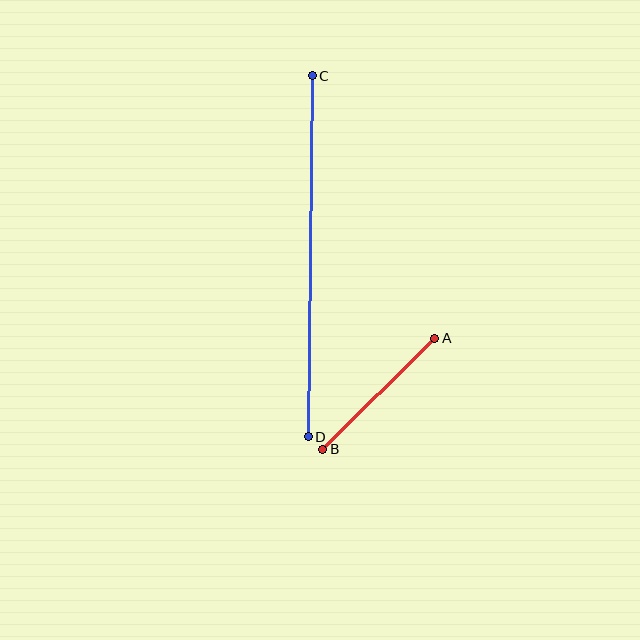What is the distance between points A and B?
The distance is approximately 158 pixels.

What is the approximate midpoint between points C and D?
The midpoint is at approximately (310, 256) pixels.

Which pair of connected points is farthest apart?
Points C and D are farthest apart.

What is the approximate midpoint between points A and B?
The midpoint is at approximately (379, 394) pixels.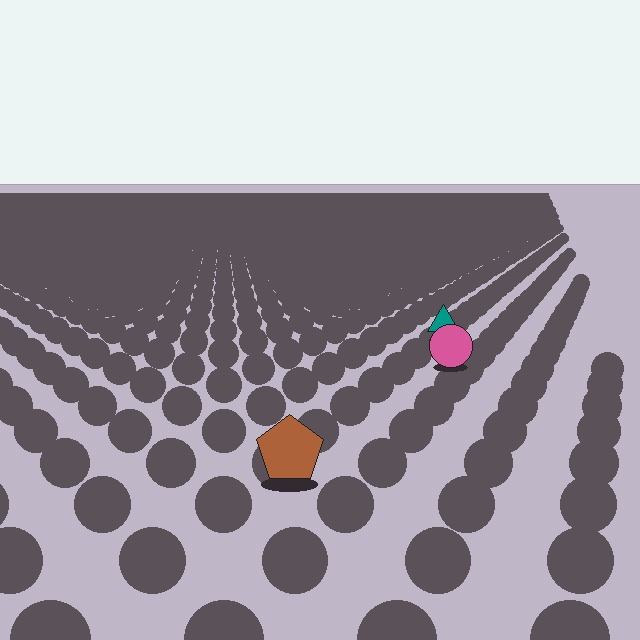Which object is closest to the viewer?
The brown pentagon is closest. The texture marks near it are larger and more spread out.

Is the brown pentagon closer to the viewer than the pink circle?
Yes. The brown pentagon is closer — you can tell from the texture gradient: the ground texture is coarser near it.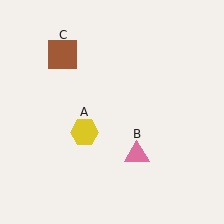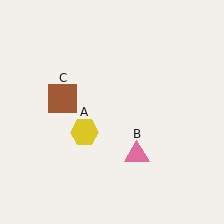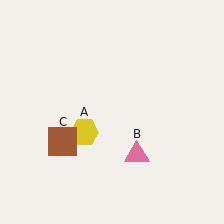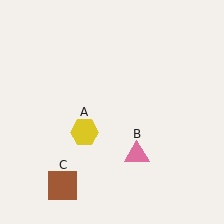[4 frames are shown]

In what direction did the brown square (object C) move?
The brown square (object C) moved down.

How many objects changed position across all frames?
1 object changed position: brown square (object C).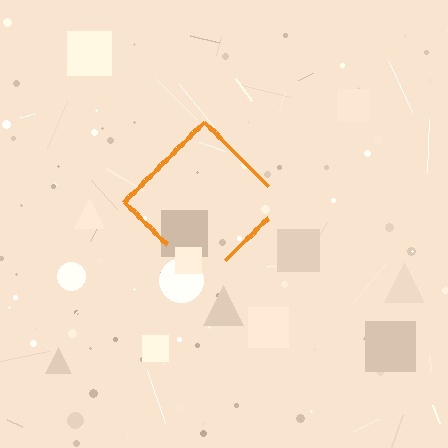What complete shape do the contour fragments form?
The contour fragments form a diamond.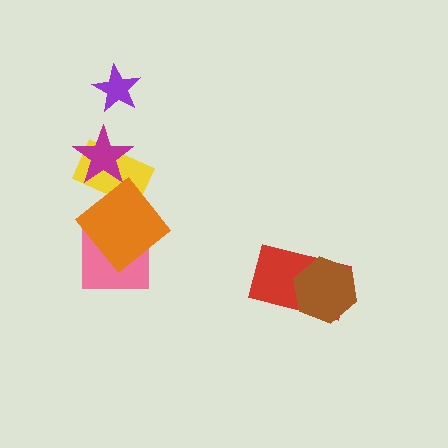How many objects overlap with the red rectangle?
1 object overlaps with the red rectangle.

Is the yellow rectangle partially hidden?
Yes, it is partially covered by another shape.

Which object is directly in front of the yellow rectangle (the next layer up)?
The magenta star is directly in front of the yellow rectangle.